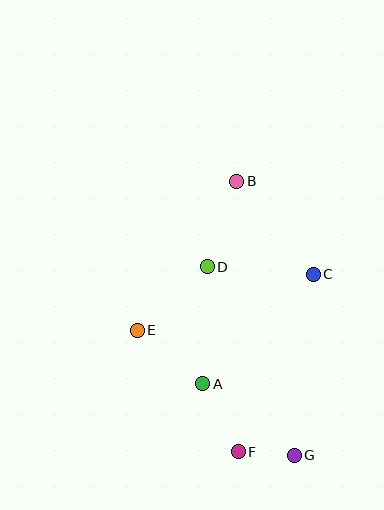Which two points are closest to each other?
Points F and G are closest to each other.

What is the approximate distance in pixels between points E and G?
The distance between E and G is approximately 201 pixels.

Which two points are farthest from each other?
Points B and G are farthest from each other.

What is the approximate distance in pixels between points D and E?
The distance between D and E is approximately 94 pixels.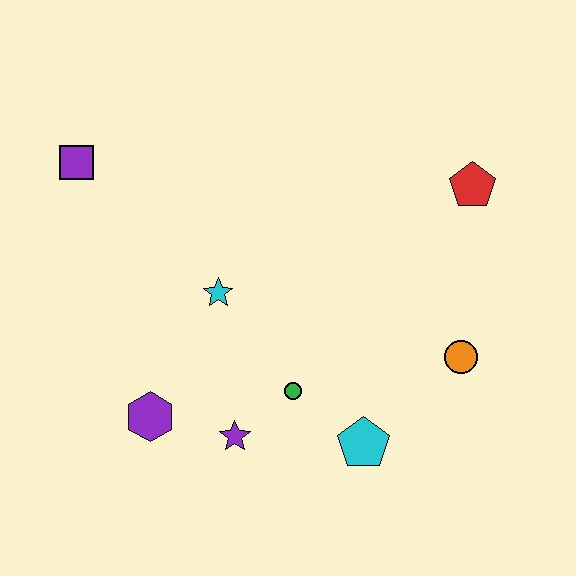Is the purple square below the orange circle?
No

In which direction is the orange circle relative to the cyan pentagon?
The orange circle is to the right of the cyan pentagon.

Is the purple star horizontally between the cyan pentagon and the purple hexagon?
Yes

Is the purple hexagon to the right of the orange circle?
No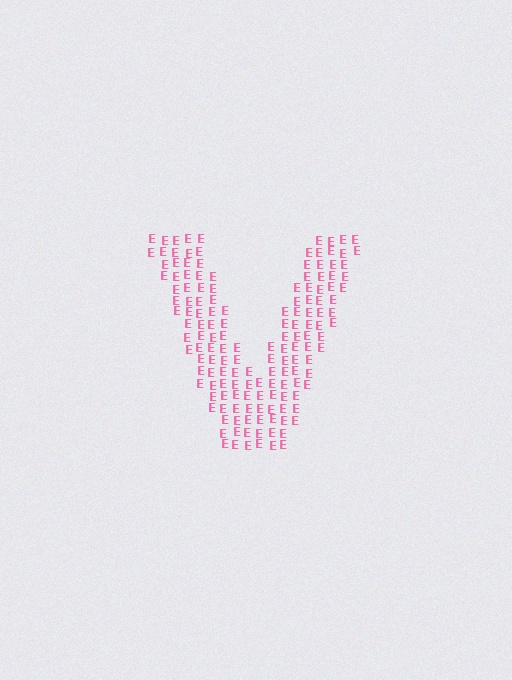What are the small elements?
The small elements are letter E's.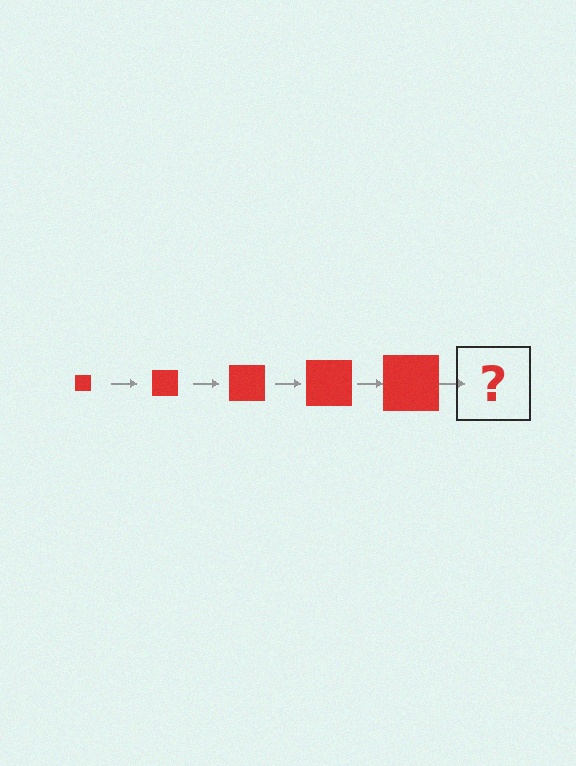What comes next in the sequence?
The next element should be a red square, larger than the previous one.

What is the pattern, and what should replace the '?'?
The pattern is that the square gets progressively larger each step. The '?' should be a red square, larger than the previous one.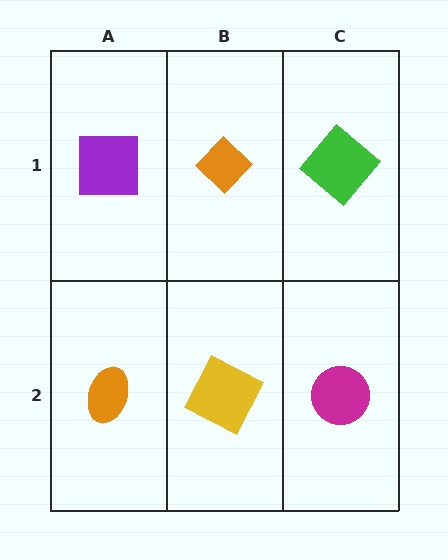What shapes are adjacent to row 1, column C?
A magenta circle (row 2, column C), an orange diamond (row 1, column B).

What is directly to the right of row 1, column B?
A green diamond.